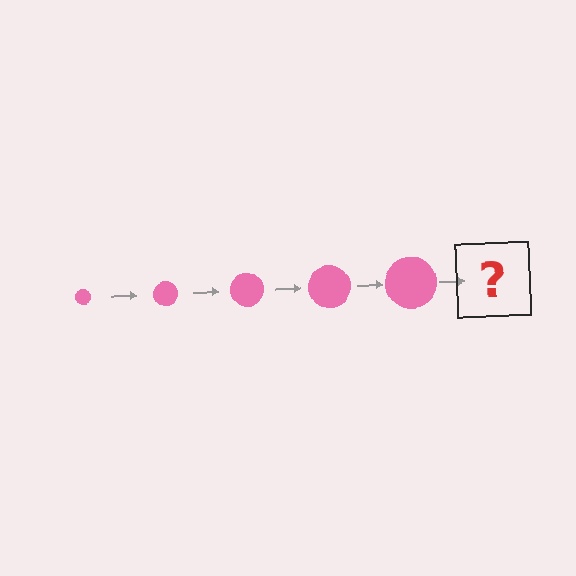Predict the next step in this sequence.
The next step is a pink circle, larger than the previous one.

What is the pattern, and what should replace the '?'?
The pattern is that the circle gets progressively larger each step. The '?' should be a pink circle, larger than the previous one.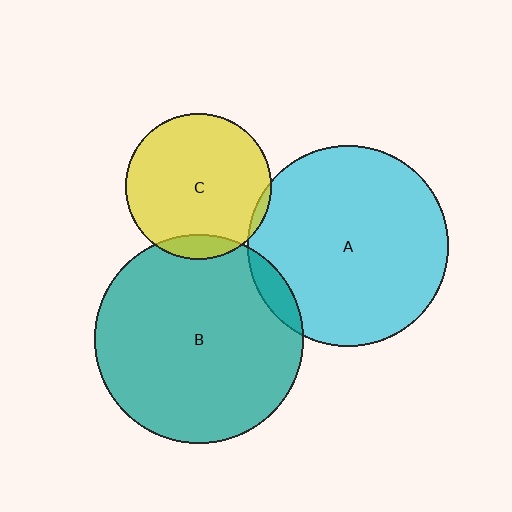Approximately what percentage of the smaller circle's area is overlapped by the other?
Approximately 5%.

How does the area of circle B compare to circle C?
Approximately 2.1 times.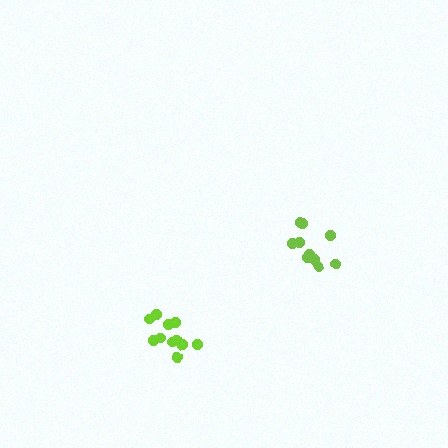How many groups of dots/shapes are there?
There are 2 groups.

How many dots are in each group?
Group 1: 11 dots, Group 2: 11 dots (22 total).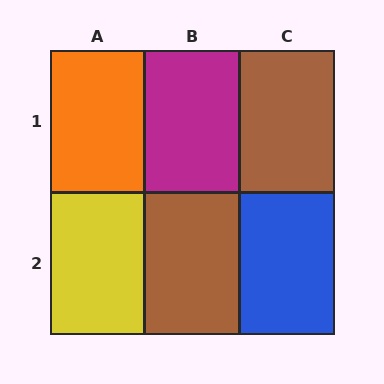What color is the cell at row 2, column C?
Blue.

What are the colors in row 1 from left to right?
Orange, magenta, brown.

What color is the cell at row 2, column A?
Yellow.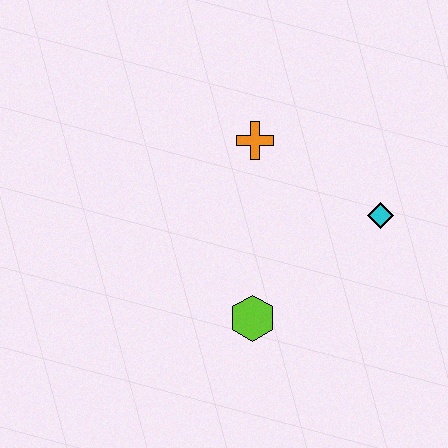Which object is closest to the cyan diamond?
The orange cross is closest to the cyan diamond.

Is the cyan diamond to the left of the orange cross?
No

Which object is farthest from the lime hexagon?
The orange cross is farthest from the lime hexagon.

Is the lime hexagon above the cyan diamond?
No